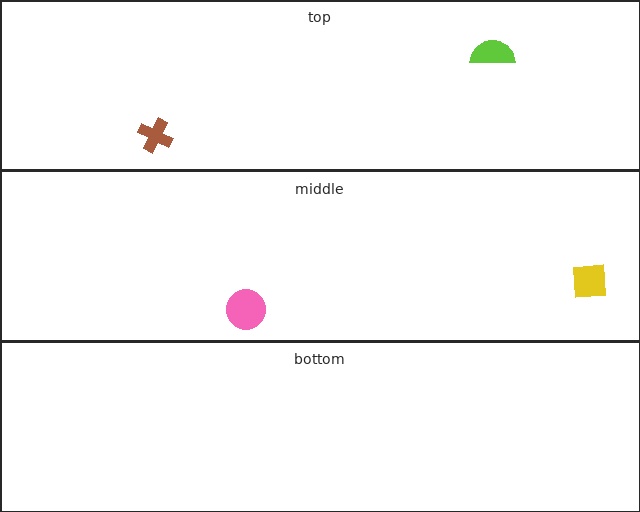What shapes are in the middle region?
The yellow square, the pink circle.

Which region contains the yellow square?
The middle region.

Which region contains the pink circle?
The middle region.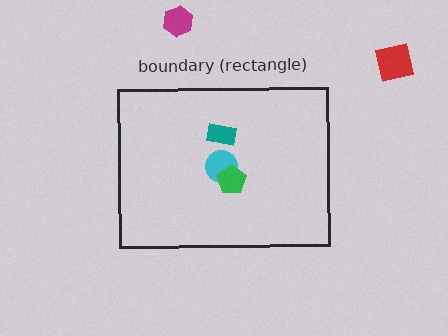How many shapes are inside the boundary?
3 inside, 2 outside.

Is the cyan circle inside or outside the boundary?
Inside.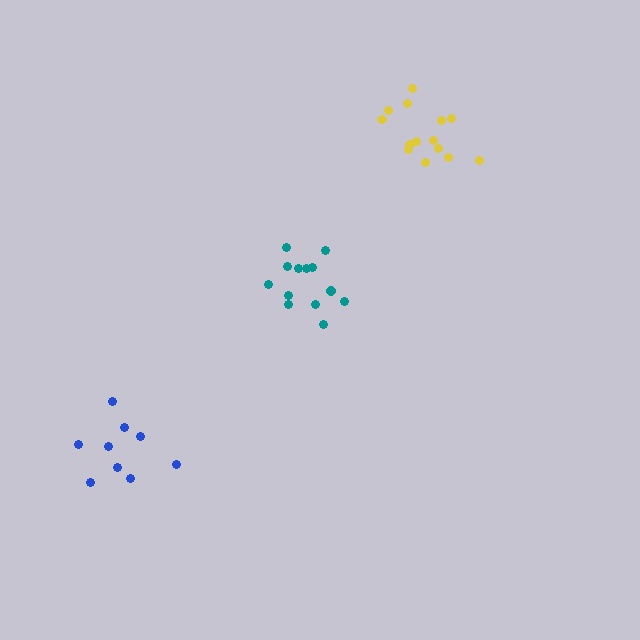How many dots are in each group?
Group 1: 13 dots, Group 2: 9 dots, Group 3: 14 dots (36 total).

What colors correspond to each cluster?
The clusters are colored: teal, blue, yellow.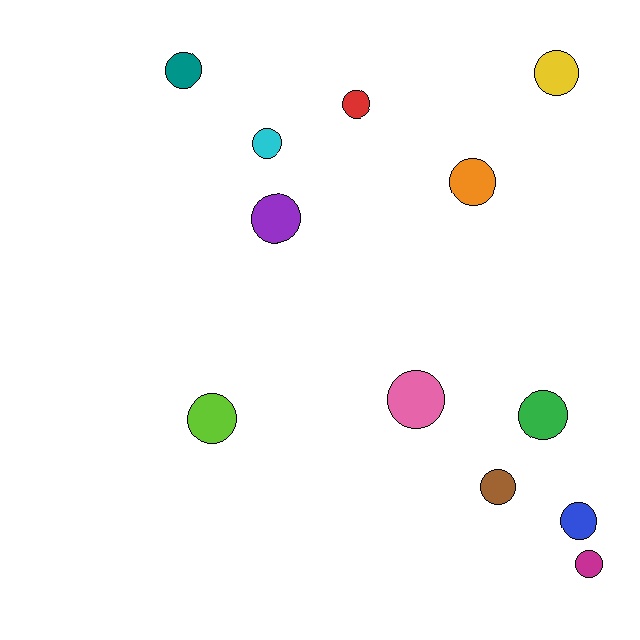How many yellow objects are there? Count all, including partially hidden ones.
There is 1 yellow object.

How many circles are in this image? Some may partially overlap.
There are 12 circles.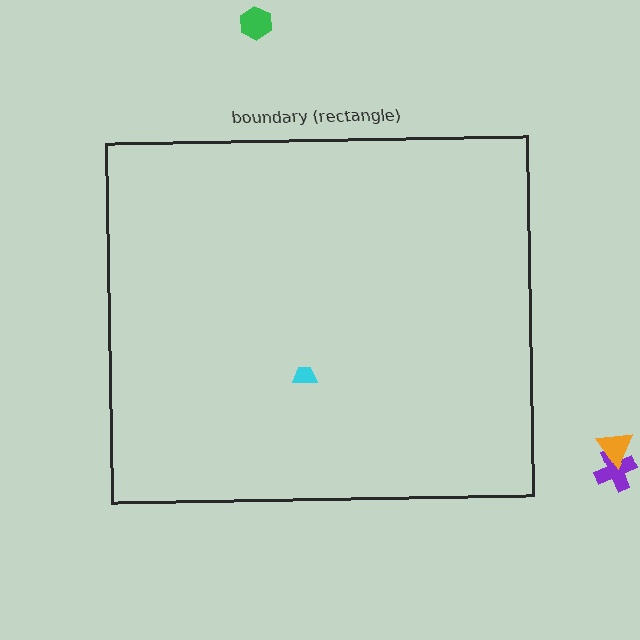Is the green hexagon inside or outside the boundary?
Outside.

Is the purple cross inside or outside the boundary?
Outside.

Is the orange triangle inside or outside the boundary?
Outside.